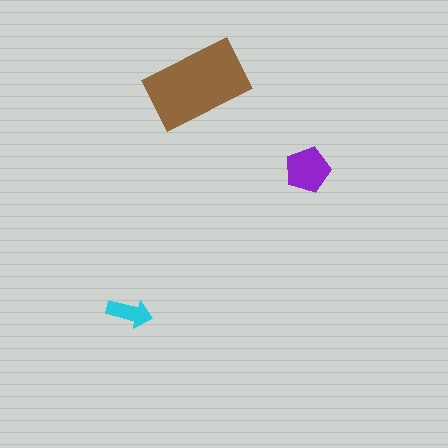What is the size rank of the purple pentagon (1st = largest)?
2nd.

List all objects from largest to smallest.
The brown rectangle, the purple pentagon, the cyan arrow.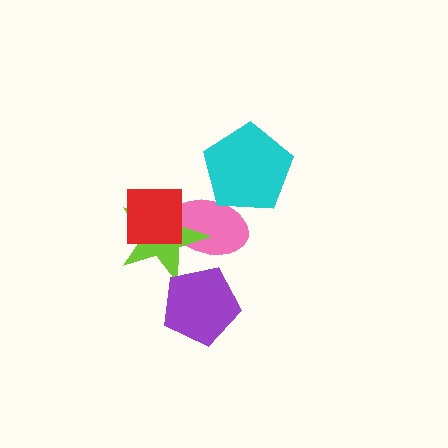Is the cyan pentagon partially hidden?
No, no other shape covers it.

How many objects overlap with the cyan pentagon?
1 object overlaps with the cyan pentagon.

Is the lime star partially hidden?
Yes, it is partially covered by another shape.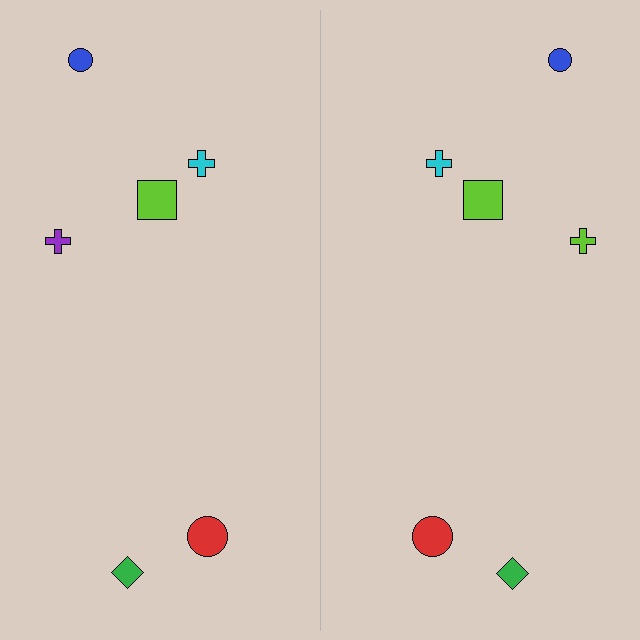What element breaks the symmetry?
The lime cross on the right side breaks the symmetry — its mirror counterpart is purple.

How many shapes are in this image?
There are 12 shapes in this image.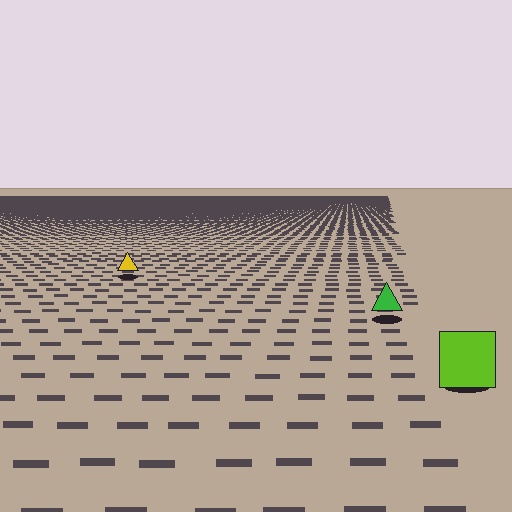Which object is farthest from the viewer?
The yellow triangle is farthest from the viewer. It appears smaller and the ground texture around it is denser.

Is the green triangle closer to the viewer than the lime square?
No. The lime square is closer — you can tell from the texture gradient: the ground texture is coarser near it.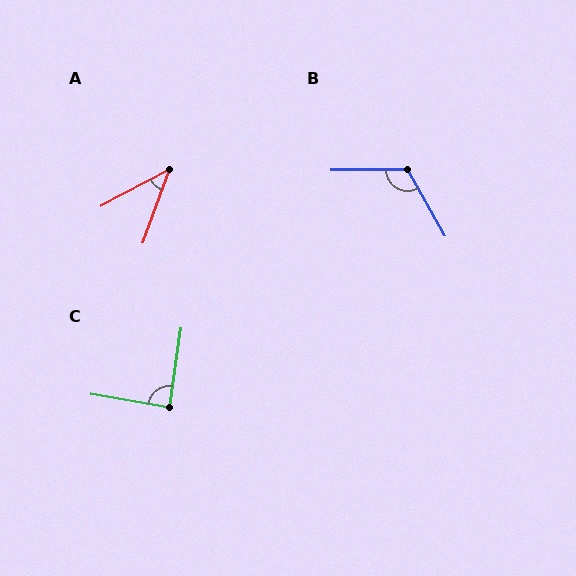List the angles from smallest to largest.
A (42°), C (88°), B (120°).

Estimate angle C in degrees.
Approximately 88 degrees.